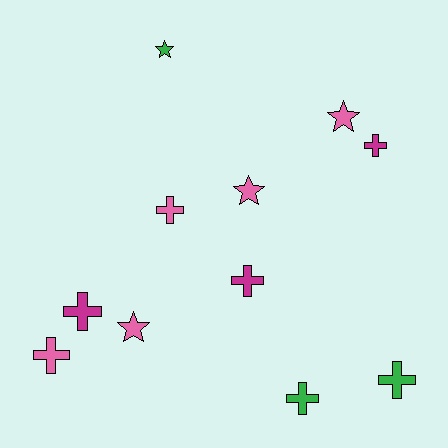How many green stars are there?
There is 1 green star.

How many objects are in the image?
There are 11 objects.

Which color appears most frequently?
Pink, with 5 objects.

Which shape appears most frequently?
Cross, with 7 objects.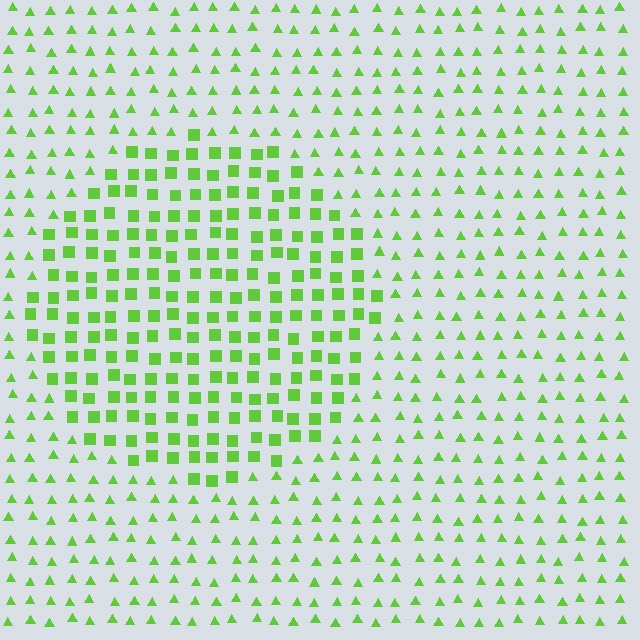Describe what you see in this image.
The image is filled with small lime elements arranged in a uniform grid. A circle-shaped region contains squares, while the surrounding area contains triangles. The boundary is defined purely by the change in element shape.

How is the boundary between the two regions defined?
The boundary is defined by a change in element shape: squares inside vs. triangles outside. All elements share the same color and spacing.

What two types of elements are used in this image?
The image uses squares inside the circle region and triangles outside it.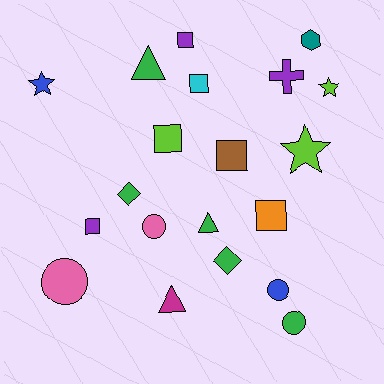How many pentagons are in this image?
There are no pentagons.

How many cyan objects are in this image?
There is 1 cyan object.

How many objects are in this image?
There are 20 objects.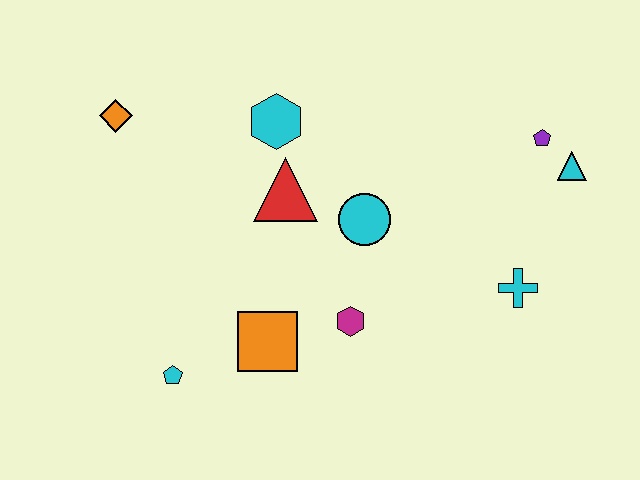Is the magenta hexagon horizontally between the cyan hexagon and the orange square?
No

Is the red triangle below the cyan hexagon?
Yes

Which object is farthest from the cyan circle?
The orange diamond is farthest from the cyan circle.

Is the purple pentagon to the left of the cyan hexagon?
No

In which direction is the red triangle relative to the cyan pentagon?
The red triangle is above the cyan pentagon.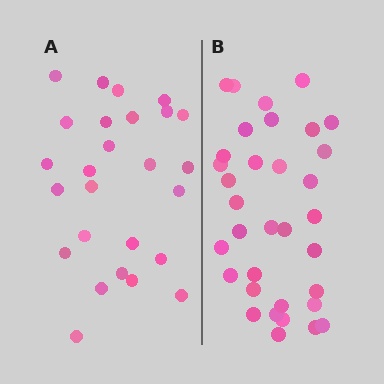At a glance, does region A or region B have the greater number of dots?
Region B (the right region) has more dots.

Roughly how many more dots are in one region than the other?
Region B has roughly 8 or so more dots than region A.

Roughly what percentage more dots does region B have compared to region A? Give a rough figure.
About 30% more.